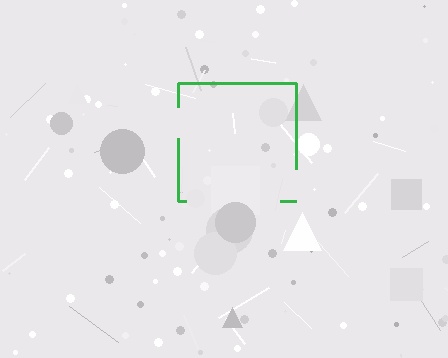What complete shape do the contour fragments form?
The contour fragments form a square.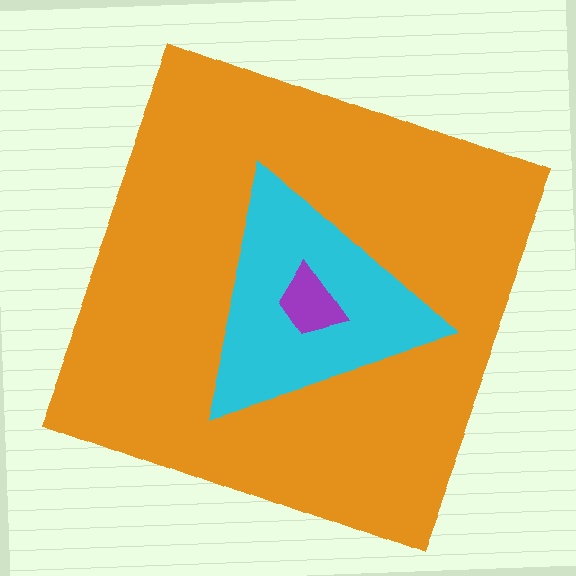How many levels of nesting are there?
3.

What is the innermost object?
The purple trapezoid.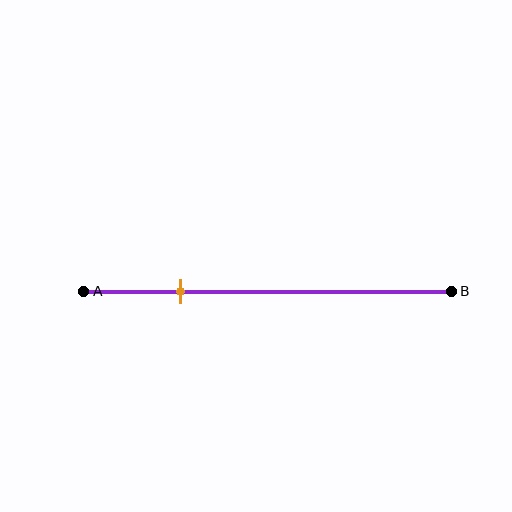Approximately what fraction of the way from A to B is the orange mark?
The orange mark is approximately 25% of the way from A to B.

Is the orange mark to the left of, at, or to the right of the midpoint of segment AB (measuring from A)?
The orange mark is to the left of the midpoint of segment AB.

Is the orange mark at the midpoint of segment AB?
No, the mark is at about 25% from A, not at the 50% midpoint.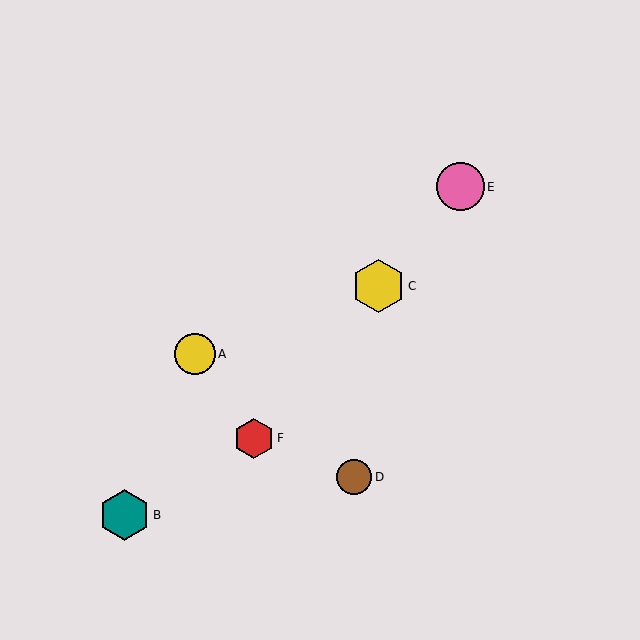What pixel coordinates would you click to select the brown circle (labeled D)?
Click at (354, 477) to select the brown circle D.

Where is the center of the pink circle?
The center of the pink circle is at (460, 187).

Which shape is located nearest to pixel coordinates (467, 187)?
The pink circle (labeled E) at (460, 187) is nearest to that location.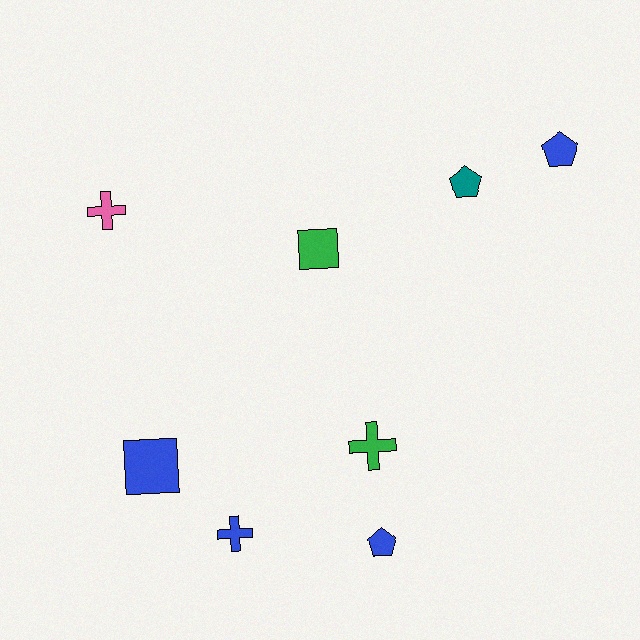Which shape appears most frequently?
Pentagon, with 3 objects.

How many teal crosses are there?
There are no teal crosses.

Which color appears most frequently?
Blue, with 4 objects.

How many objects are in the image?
There are 8 objects.